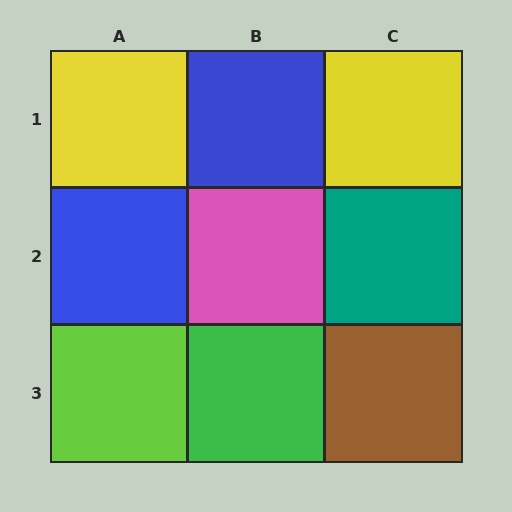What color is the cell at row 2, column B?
Pink.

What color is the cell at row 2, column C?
Teal.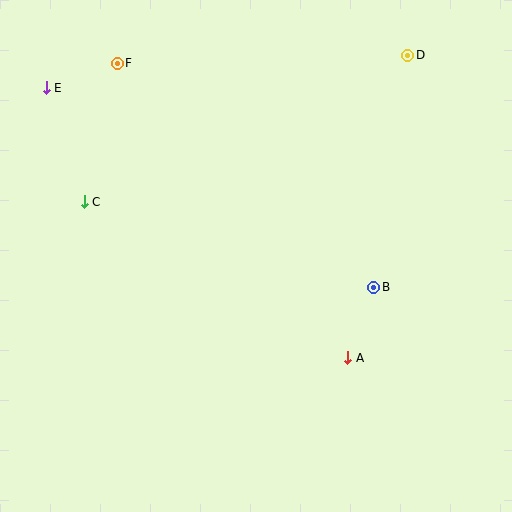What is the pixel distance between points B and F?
The distance between B and F is 341 pixels.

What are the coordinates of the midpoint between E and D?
The midpoint between E and D is at (227, 72).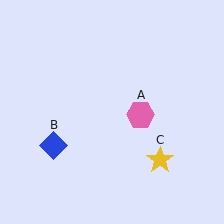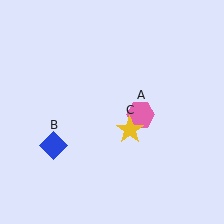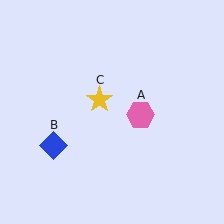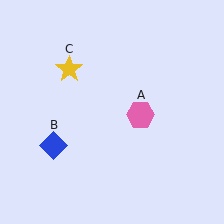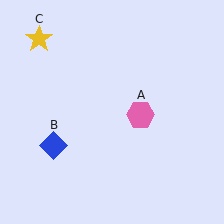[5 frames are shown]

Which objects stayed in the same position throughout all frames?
Pink hexagon (object A) and blue diamond (object B) remained stationary.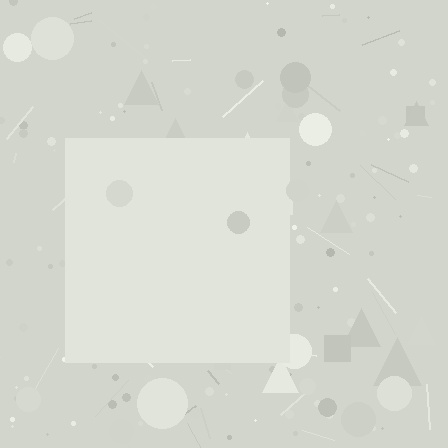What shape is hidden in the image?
A square is hidden in the image.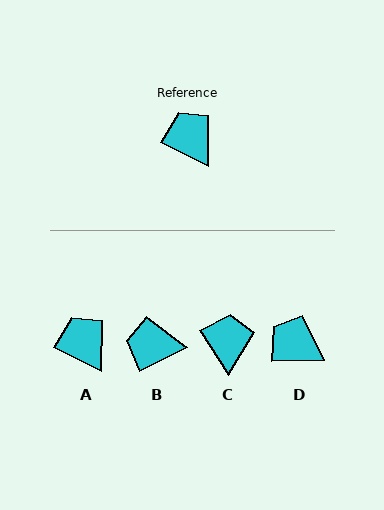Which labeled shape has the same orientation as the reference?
A.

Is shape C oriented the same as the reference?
No, it is off by about 31 degrees.